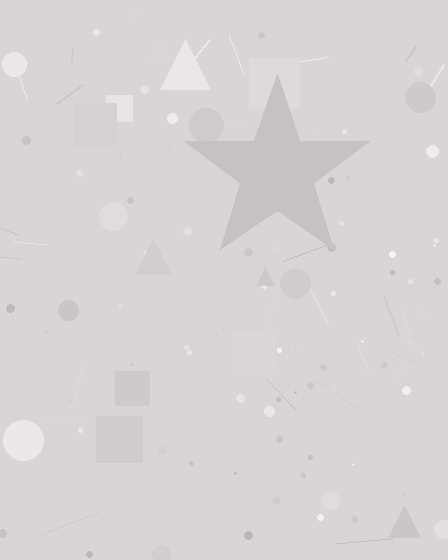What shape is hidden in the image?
A star is hidden in the image.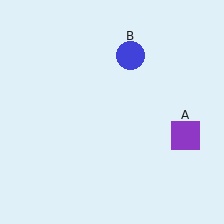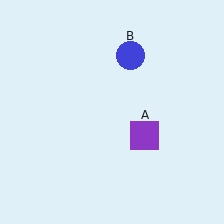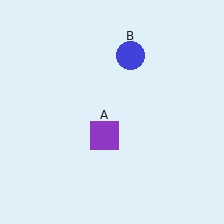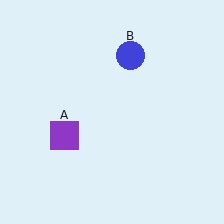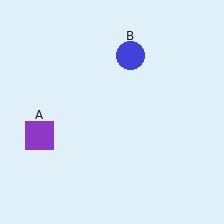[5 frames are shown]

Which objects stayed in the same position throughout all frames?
Blue circle (object B) remained stationary.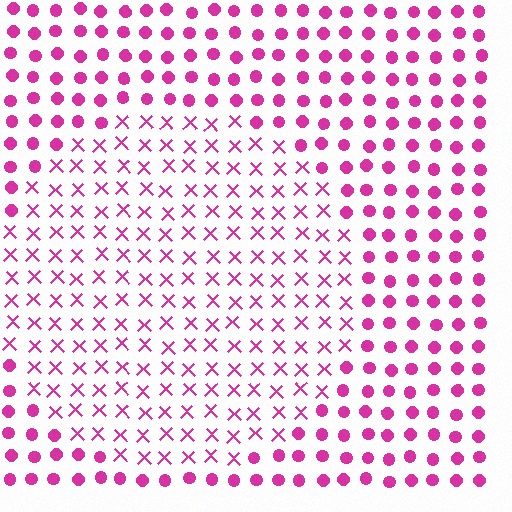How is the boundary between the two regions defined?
The boundary is defined by a change in element shape: X marks inside vs. circles outside. All elements share the same color and spacing.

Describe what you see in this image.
The image is filled with small magenta elements arranged in a uniform grid. A circle-shaped region contains X marks, while the surrounding area contains circles. The boundary is defined purely by the change in element shape.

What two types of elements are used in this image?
The image uses X marks inside the circle region and circles outside it.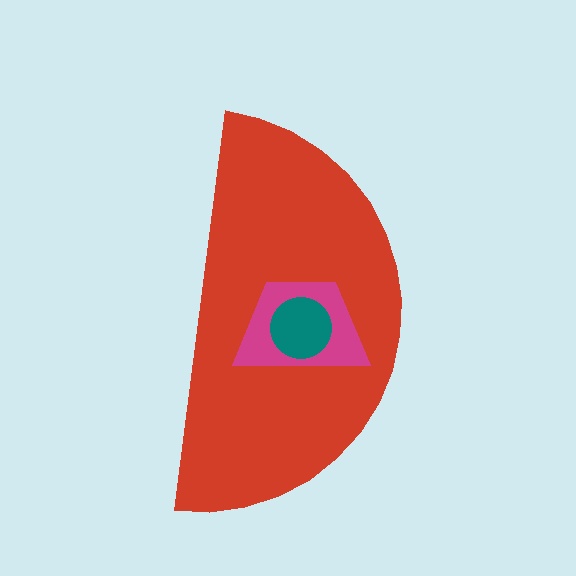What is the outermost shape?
The red semicircle.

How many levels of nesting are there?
3.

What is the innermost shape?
The teal circle.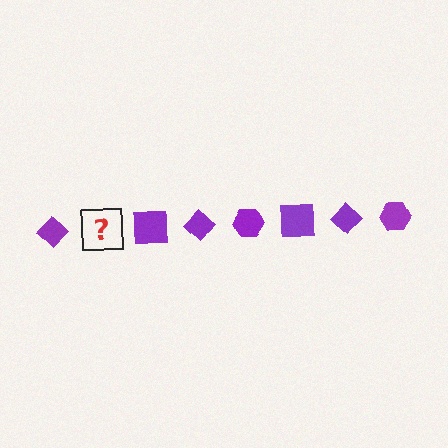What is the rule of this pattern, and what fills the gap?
The rule is that the pattern cycles through diamond, hexagon, square shapes in purple. The gap should be filled with a purple hexagon.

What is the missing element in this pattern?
The missing element is a purple hexagon.